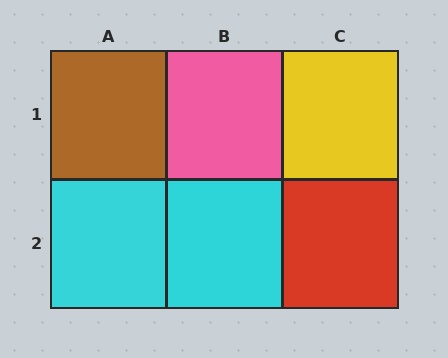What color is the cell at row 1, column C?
Yellow.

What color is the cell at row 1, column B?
Pink.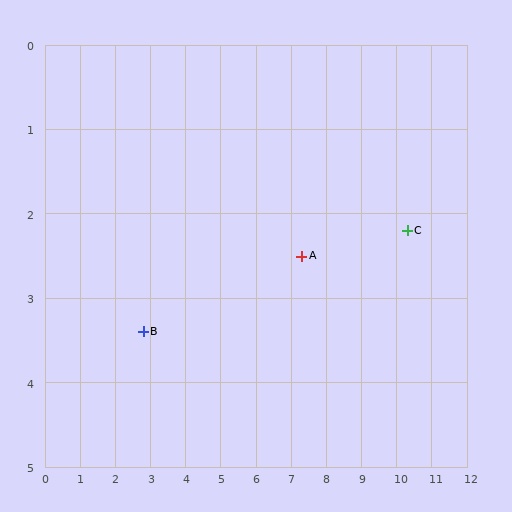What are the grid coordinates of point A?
Point A is at approximately (7.3, 2.5).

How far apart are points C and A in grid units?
Points C and A are about 3.0 grid units apart.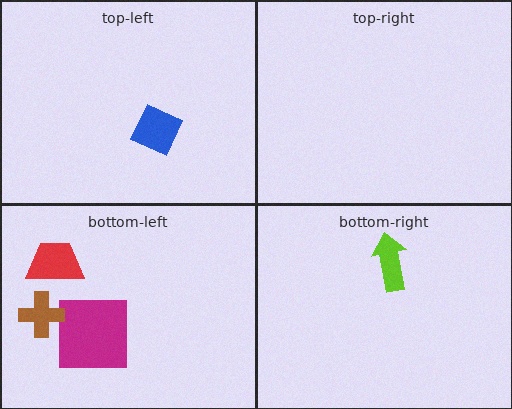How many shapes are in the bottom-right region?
1.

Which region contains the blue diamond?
The top-left region.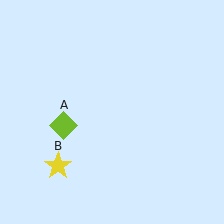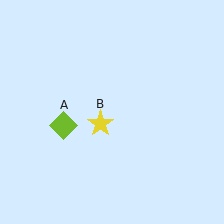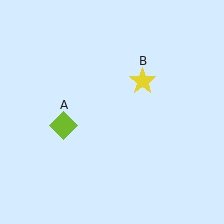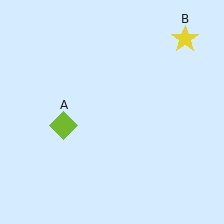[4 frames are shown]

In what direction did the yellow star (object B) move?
The yellow star (object B) moved up and to the right.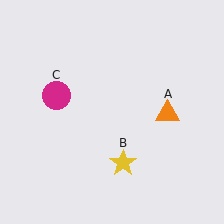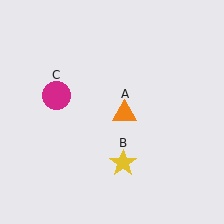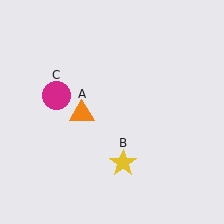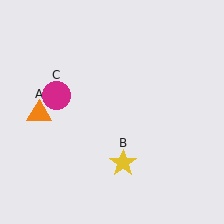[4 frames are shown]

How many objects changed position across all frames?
1 object changed position: orange triangle (object A).